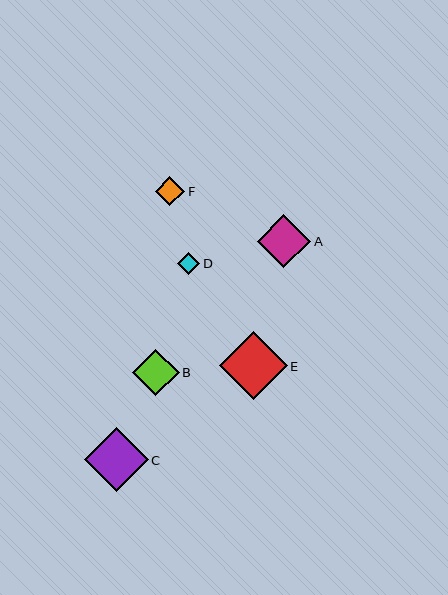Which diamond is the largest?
Diamond E is the largest with a size of approximately 68 pixels.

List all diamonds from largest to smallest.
From largest to smallest: E, C, A, B, F, D.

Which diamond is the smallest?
Diamond D is the smallest with a size of approximately 22 pixels.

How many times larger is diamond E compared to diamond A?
Diamond E is approximately 1.3 times the size of diamond A.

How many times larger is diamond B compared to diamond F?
Diamond B is approximately 1.6 times the size of diamond F.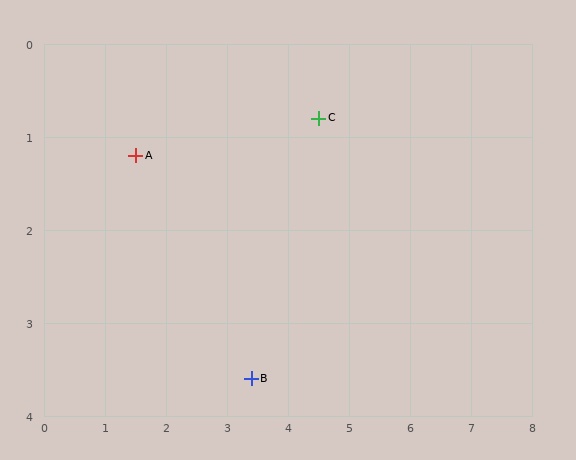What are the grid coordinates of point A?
Point A is at approximately (1.5, 1.2).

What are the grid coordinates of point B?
Point B is at approximately (3.4, 3.6).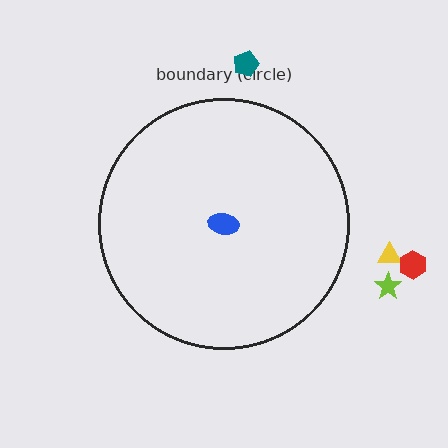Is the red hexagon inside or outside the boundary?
Outside.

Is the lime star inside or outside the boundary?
Outside.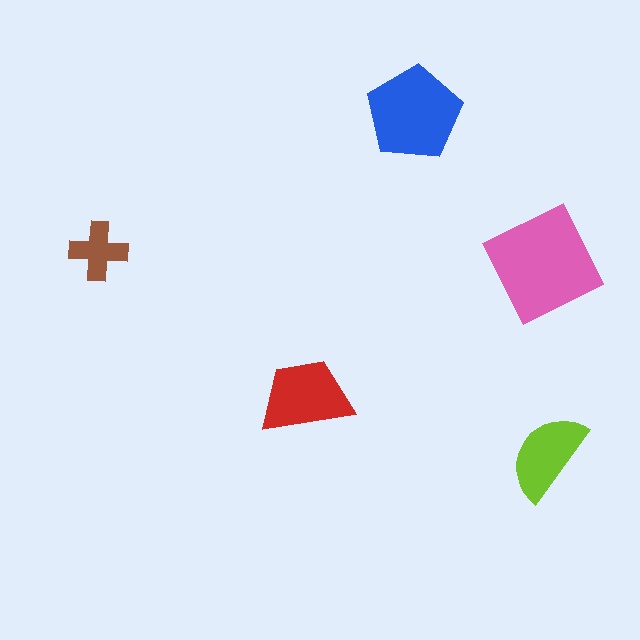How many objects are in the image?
There are 5 objects in the image.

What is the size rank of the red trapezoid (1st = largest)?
3rd.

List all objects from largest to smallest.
The pink diamond, the blue pentagon, the red trapezoid, the lime semicircle, the brown cross.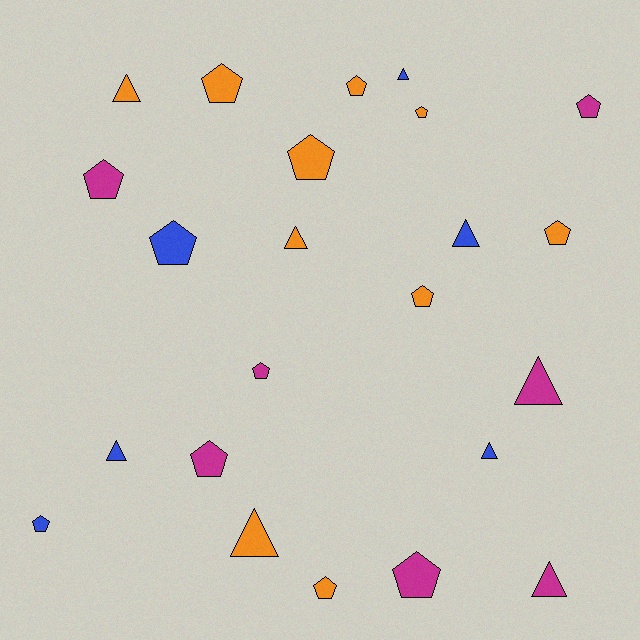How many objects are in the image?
There are 23 objects.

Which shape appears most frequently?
Pentagon, with 14 objects.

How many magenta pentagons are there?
There are 5 magenta pentagons.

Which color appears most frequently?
Orange, with 10 objects.